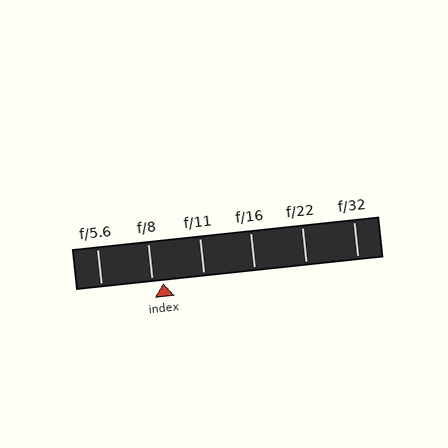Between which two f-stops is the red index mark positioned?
The index mark is between f/8 and f/11.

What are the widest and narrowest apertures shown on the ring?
The widest aperture shown is f/5.6 and the narrowest is f/32.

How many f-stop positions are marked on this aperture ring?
There are 6 f-stop positions marked.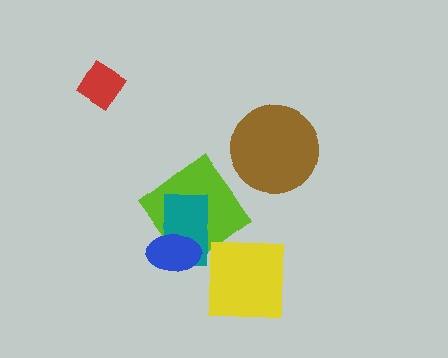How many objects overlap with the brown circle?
0 objects overlap with the brown circle.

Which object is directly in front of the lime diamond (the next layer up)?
The teal rectangle is directly in front of the lime diamond.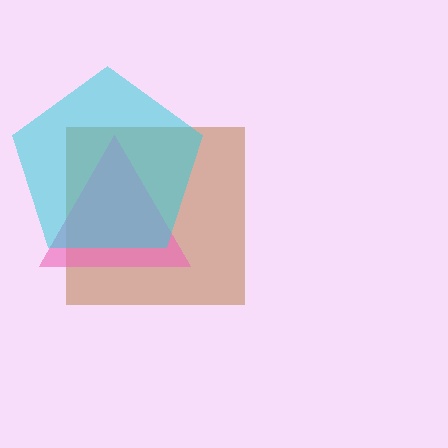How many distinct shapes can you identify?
There are 3 distinct shapes: a brown square, a pink triangle, a cyan pentagon.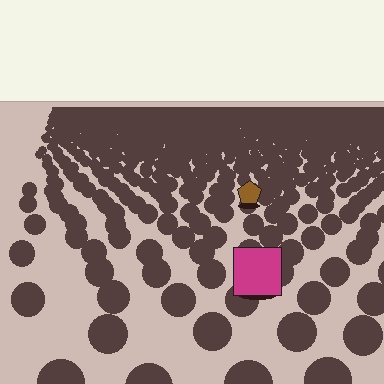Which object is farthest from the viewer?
The brown pentagon is farthest from the viewer. It appears smaller and the ground texture around it is denser.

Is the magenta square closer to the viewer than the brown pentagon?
Yes. The magenta square is closer — you can tell from the texture gradient: the ground texture is coarser near it.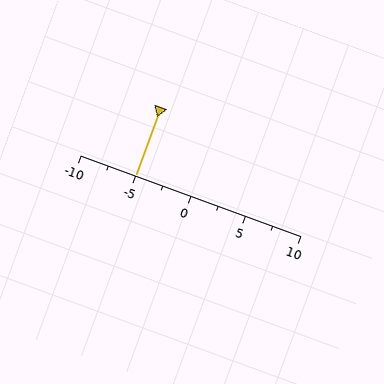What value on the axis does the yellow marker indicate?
The marker indicates approximately -5.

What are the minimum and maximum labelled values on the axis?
The axis runs from -10 to 10.